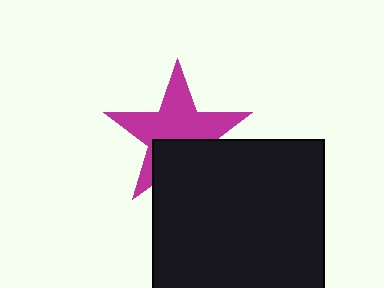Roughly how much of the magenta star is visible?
Most of it is visible (roughly 65%).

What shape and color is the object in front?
The object in front is a black square.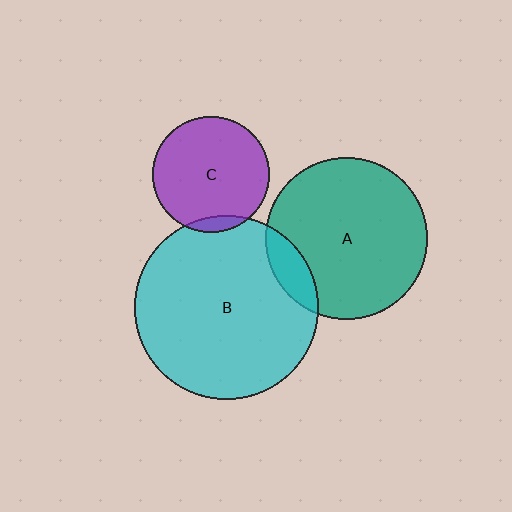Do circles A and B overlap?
Yes.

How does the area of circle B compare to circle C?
Approximately 2.5 times.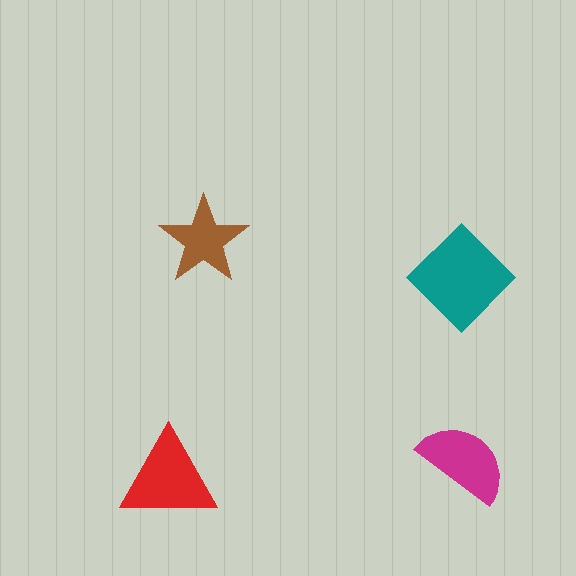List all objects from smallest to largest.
The brown star, the magenta semicircle, the red triangle, the teal diamond.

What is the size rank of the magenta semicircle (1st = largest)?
3rd.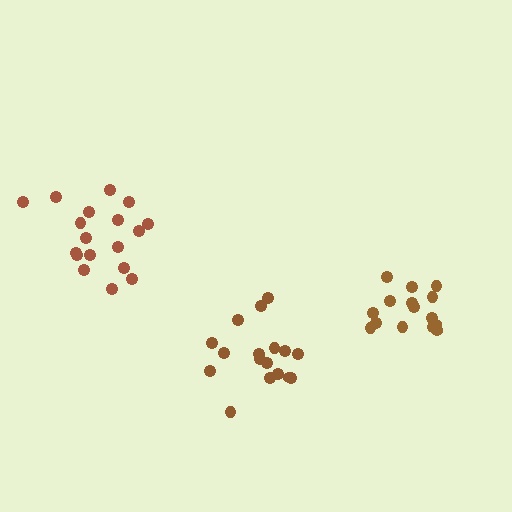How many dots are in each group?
Group 1: 17 dots, Group 2: 18 dots, Group 3: 15 dots (50 total).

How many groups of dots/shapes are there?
There are 3 groups.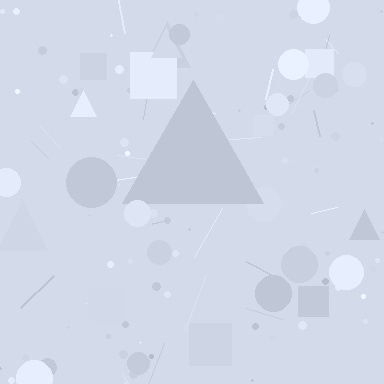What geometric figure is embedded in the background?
A triangle is embedded in the background.